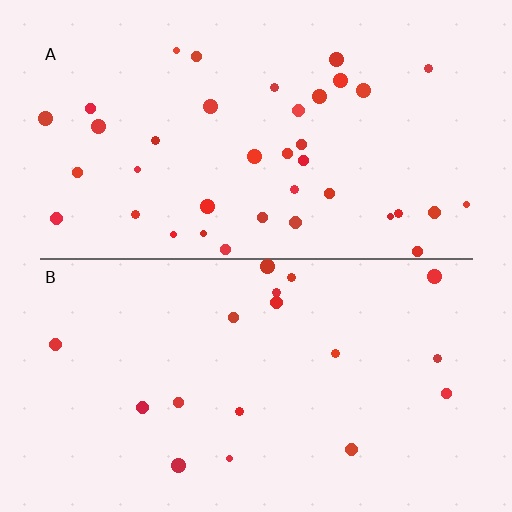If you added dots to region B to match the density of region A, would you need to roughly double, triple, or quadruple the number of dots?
Approximately double.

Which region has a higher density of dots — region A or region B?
A (the top).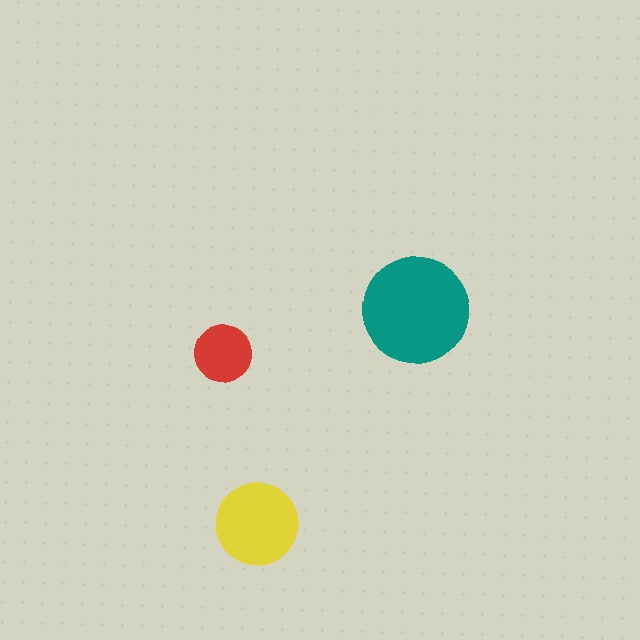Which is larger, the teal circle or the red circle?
The teal one.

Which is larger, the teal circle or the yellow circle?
The teal one.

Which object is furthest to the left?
The red circle is leftmost.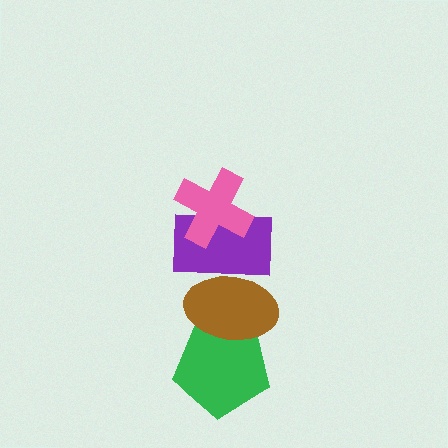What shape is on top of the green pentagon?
The brown ellipse is on top of the green pentagon.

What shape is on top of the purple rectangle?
The pink cross is on top of the purple rectangle.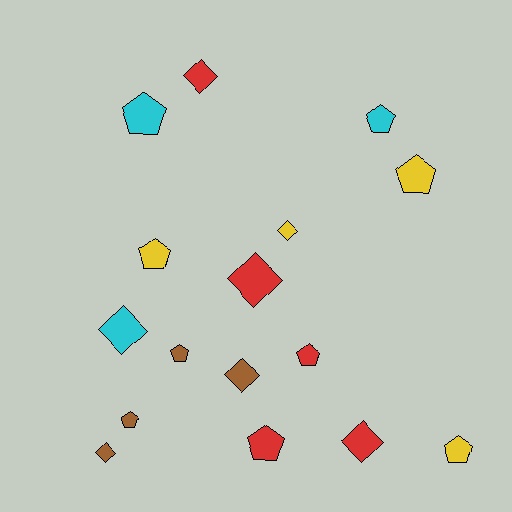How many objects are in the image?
There are 16 objects.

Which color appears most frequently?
Red, with 5 objects.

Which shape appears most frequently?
Pentagon, with 9 objects.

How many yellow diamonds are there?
There is 1 yellow diamond.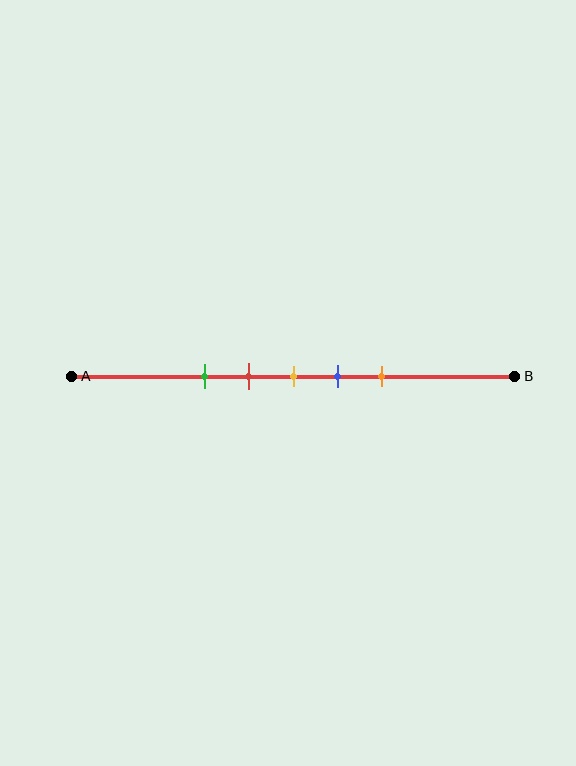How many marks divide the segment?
There are 5 marks dividing the segment.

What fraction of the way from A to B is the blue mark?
The blue mark is approximately 60% (0.6) of the way from A to B.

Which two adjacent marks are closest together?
The red and yellow marks are the closest adjacent pair.